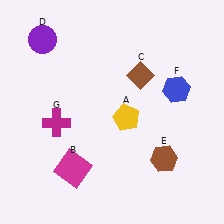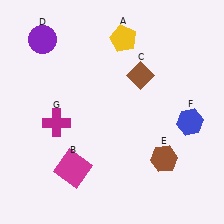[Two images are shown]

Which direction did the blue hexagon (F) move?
The blue hexagon (F) moved down.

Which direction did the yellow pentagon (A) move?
The yellow pentagon (A) moved up.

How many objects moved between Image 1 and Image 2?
2 objects moved between the two images.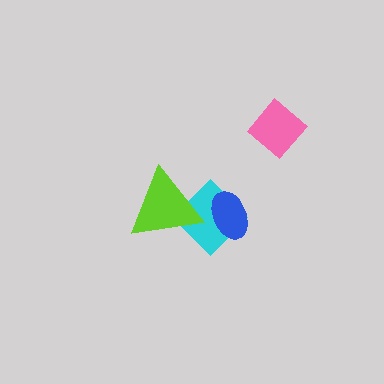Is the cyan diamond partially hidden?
Yes, it is partially covered by another shape.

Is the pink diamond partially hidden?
No, no other shape covers it.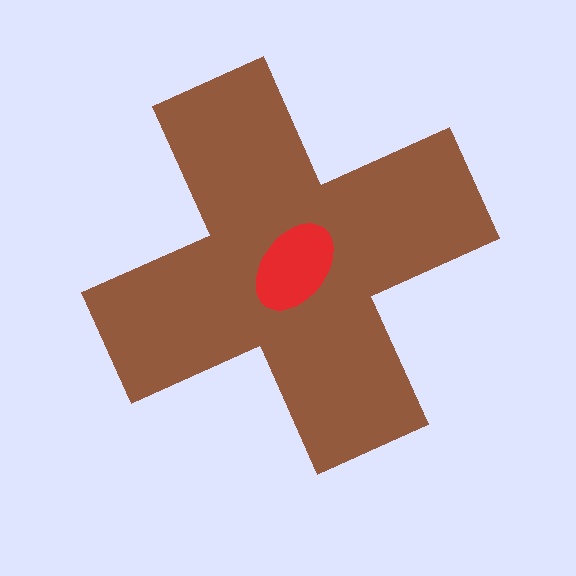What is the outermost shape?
The brown cross.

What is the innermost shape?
The red ellipse.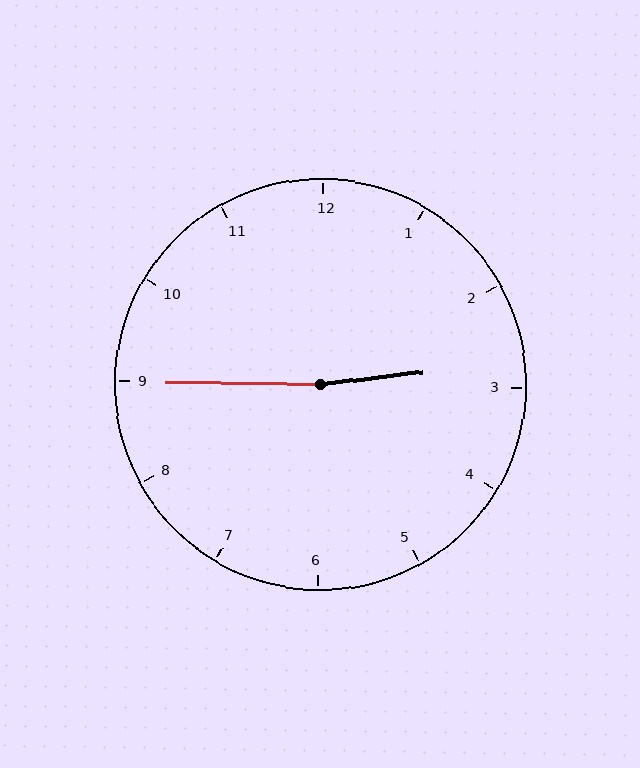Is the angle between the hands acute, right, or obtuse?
It is obtuse.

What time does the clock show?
2:45.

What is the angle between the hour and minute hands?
Approximately 172 degrees.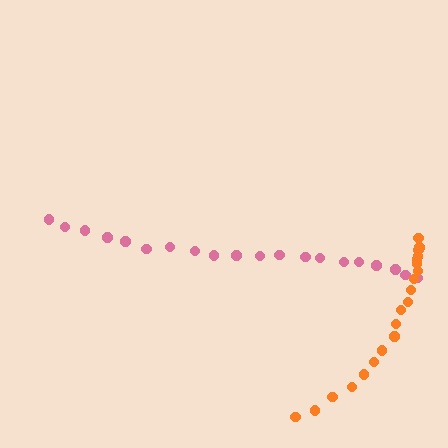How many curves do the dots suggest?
There are 2 distinct paths.